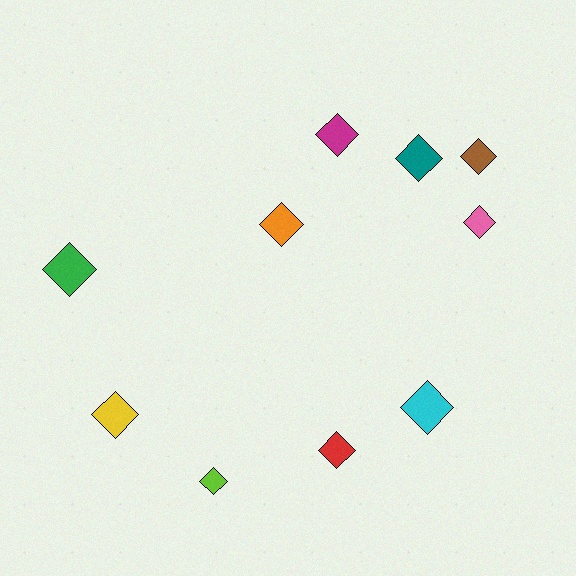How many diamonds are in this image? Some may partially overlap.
There are 10 diamonds.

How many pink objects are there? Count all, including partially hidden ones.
There is 1 pink object.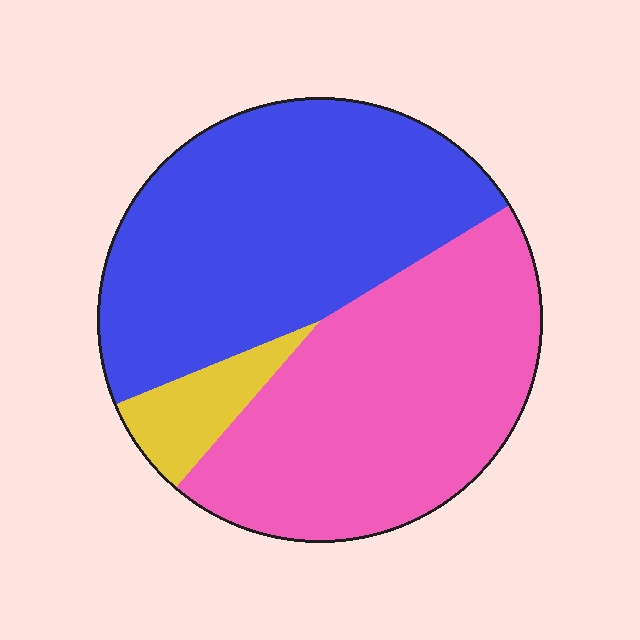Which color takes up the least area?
Yellow, at roughly 5%.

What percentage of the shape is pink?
Pink takes up between a third and a half of the shape.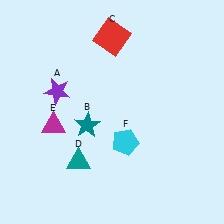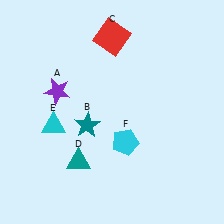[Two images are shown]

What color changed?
The triangle (E) changed from magenta in Image 1 to cyan in Image 2.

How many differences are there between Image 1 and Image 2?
There is 1 difference between the two images.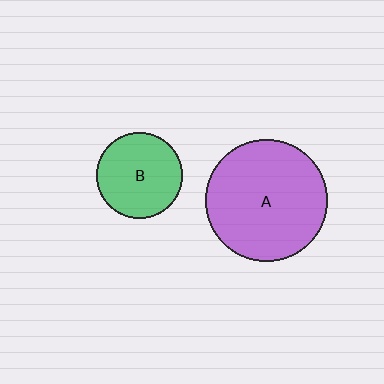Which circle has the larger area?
Circle A (purple).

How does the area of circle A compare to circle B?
Approximately 2.0 times.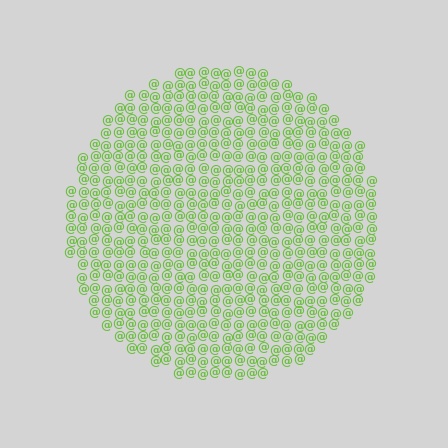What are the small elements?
The small elements are at signs.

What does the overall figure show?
The overall figure shows a circle.